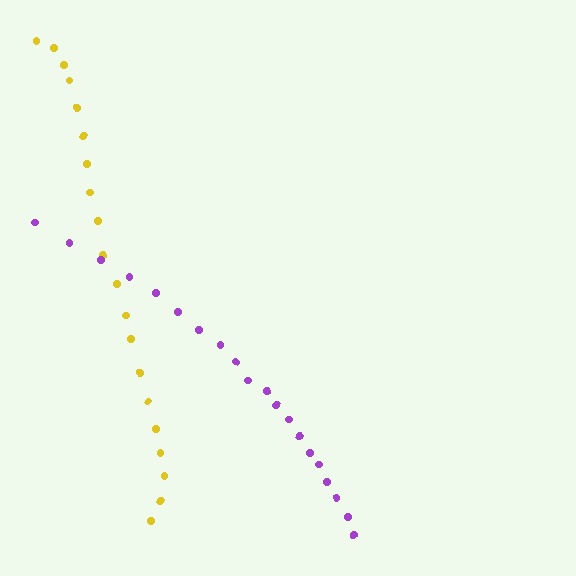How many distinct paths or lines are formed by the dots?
There are 2 distinct paths.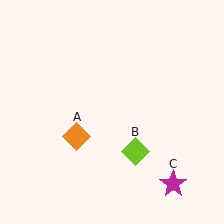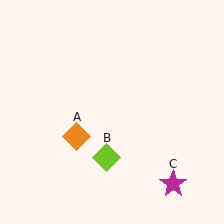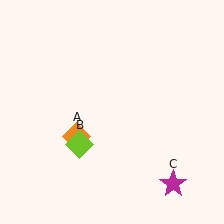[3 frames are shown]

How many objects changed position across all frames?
1 object changed position: lime diamond (object B).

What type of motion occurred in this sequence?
The lime diamond (object B) rotated clockwise around the center of the scene.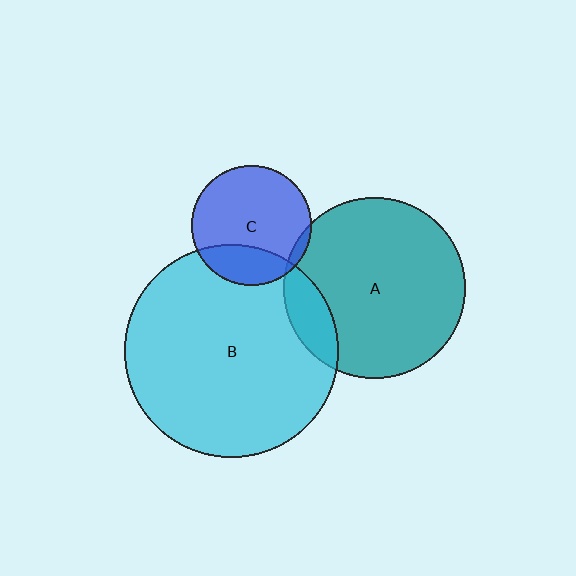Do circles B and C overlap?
Yes.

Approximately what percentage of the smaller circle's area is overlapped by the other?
Approximately 25%.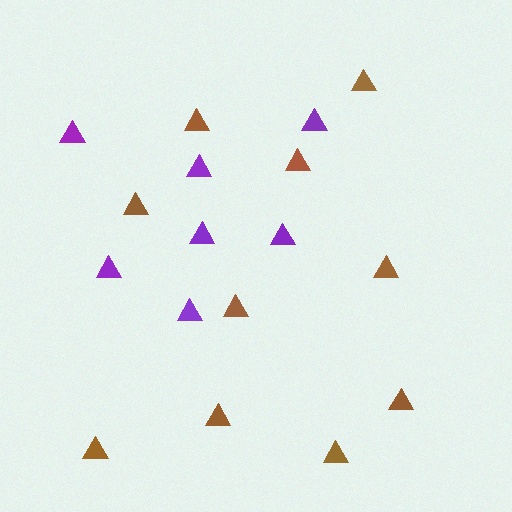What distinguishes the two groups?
There are 2 groups: one group of brown triangles (10) and one group of purple triangles (7).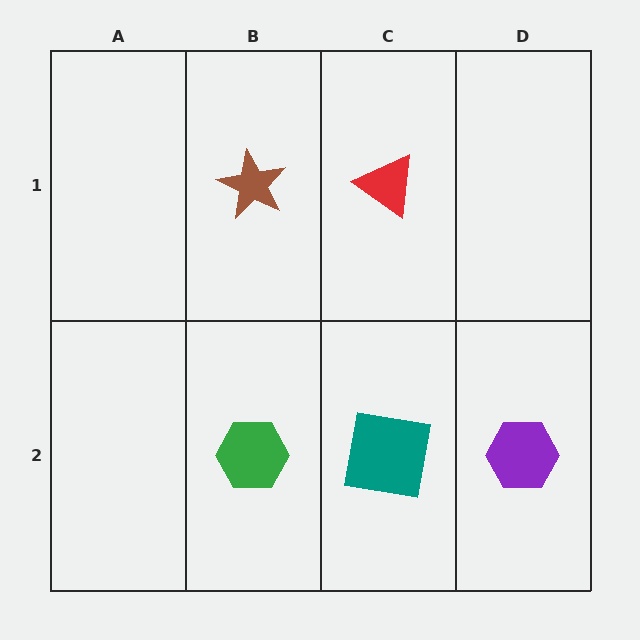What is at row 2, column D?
A purple hexagon.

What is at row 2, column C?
A teal square.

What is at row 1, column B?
A brown star.